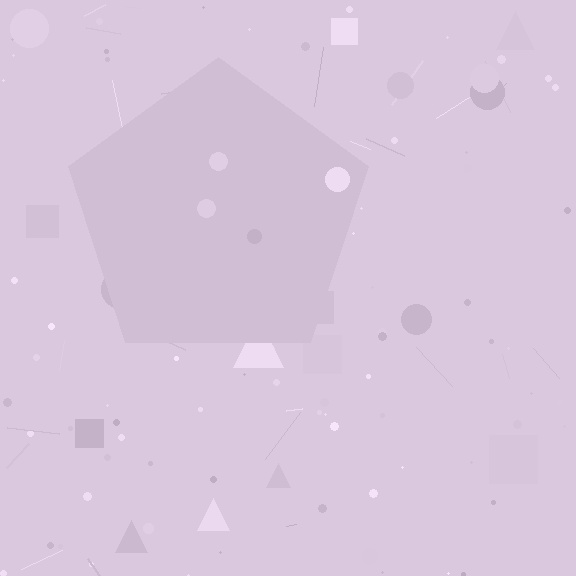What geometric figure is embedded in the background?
A pentagon is embedded in the background.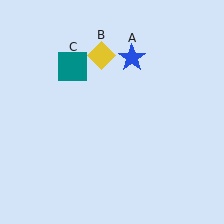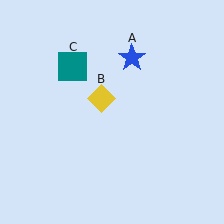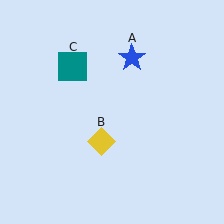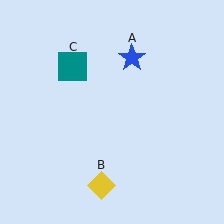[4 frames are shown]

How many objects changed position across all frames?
1 object changed position: yellow diamond (object B).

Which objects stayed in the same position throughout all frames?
Blue star (object A) and teal square (object C) remained stationary.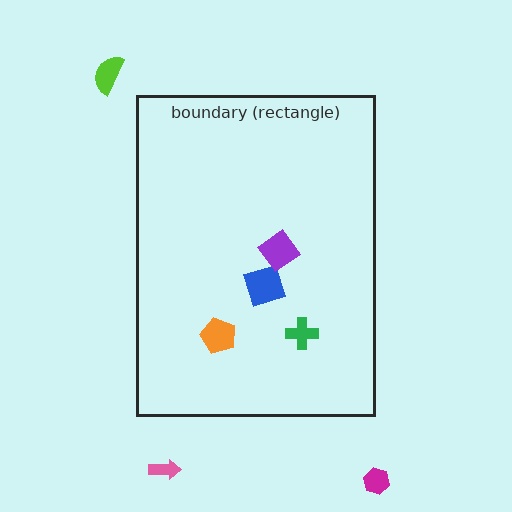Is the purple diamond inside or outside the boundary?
Inside.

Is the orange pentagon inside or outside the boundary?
Inside.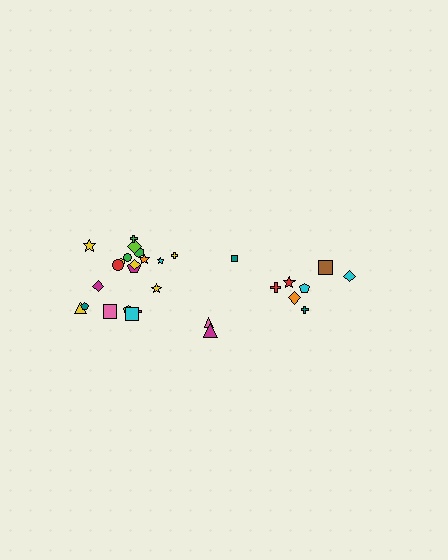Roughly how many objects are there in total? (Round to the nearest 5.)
Roughly 30 objects in total.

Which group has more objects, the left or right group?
The left group.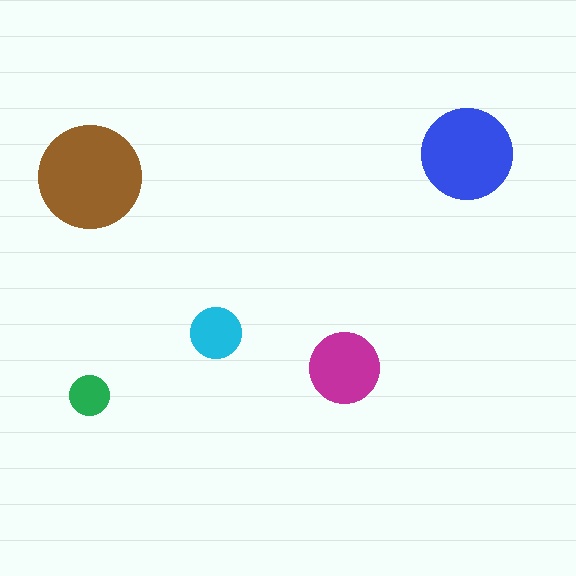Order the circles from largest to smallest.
the brown one, the blue one, the magenta one, the cyan one, the green one.